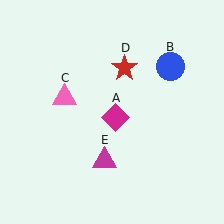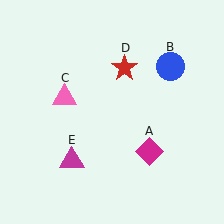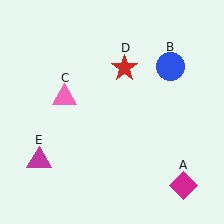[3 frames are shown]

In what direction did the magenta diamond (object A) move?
The magenta diamond (object A) moved down and to the right.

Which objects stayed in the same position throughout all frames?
Blue circle (object B) and pink triangle (object C) and red star (object D) remained stationary.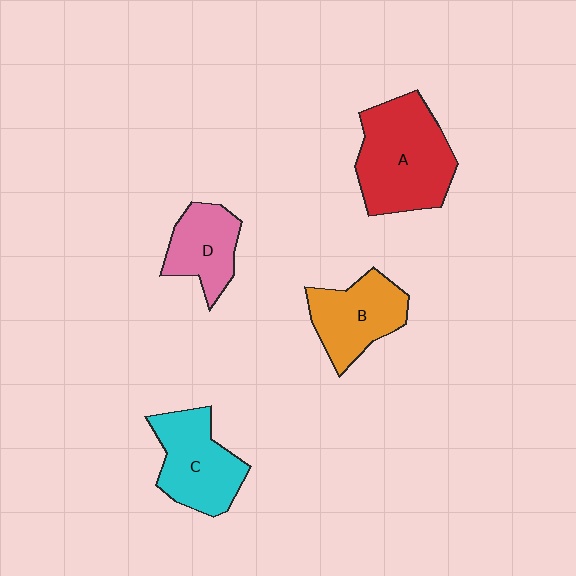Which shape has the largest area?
Shape A (red).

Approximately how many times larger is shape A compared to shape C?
Approximately 1.4 times.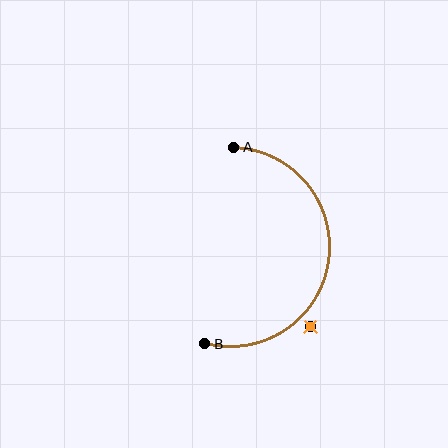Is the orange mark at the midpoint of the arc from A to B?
No — the orange mark does not lie on the arc at all. It sits slightly outside the curve.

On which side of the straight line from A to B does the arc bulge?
The arc bulges to the right of the straight line connecting A and B.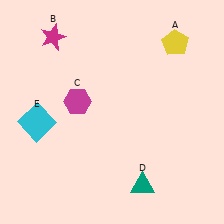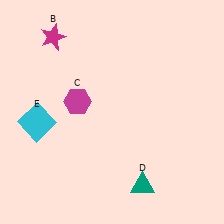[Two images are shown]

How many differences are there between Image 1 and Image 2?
There is 1 difference between the two images.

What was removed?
The yellow pentagon (A) was removed in Image 2.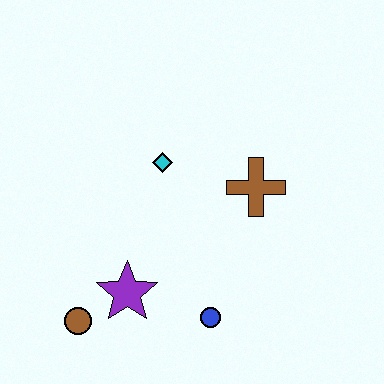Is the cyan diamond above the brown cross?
Yes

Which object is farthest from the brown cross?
The brown circle is farthest from the brown cross.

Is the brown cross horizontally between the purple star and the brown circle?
No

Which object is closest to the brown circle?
The purple star is closest to the brown circle.